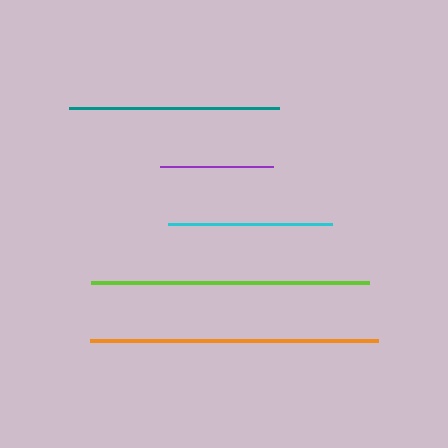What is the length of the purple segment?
The purple segment is approximately 114 pixels long.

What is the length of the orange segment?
The orange segment is approximately 289 pixels long.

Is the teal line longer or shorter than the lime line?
The lime line is longer than the teal line.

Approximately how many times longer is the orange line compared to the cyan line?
The orange line is approximately 1.8 times the length of the cyan line.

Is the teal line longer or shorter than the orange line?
The orange line is longer than the teal line.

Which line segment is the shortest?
The purple line is the shortest at approximately 114 pixels.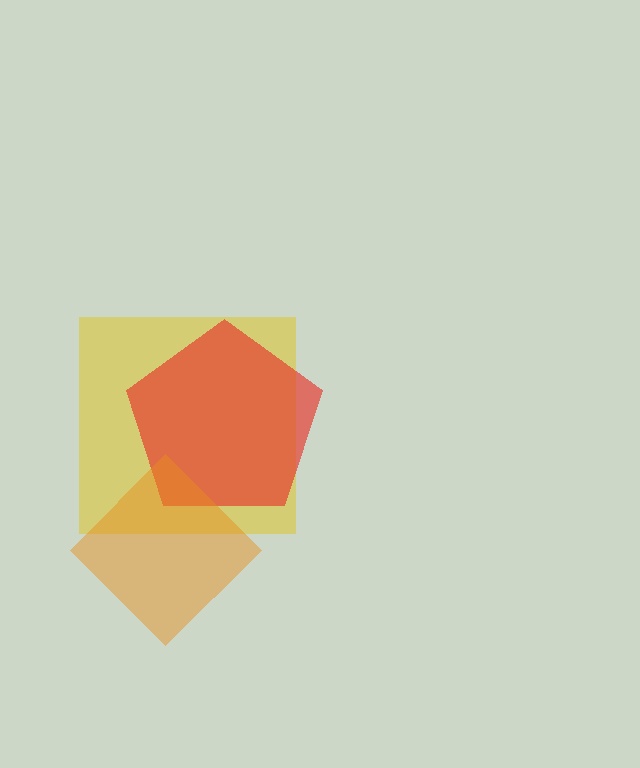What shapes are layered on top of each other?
The layered shapes are: a yellow square, a red pentagon, an orange diamond.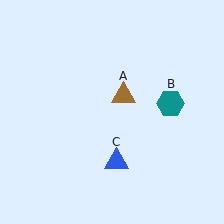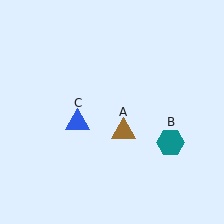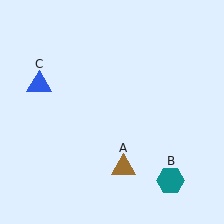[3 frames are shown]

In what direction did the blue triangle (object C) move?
The blue triangle (object C) moved up and to the left.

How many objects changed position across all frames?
3 objects changed position: brown triangle (object A), teal hexagon (object B), blue triangle (object C).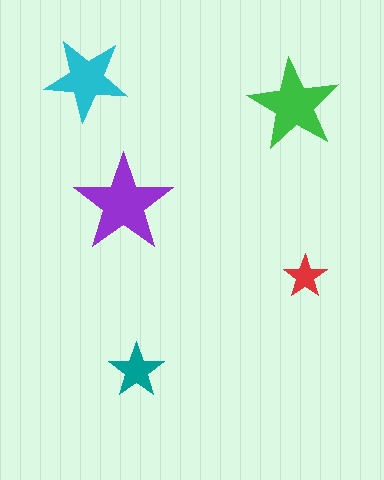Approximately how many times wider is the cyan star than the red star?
About 2 times wider.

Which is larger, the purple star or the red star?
The purple one.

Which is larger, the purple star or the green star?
The purple one.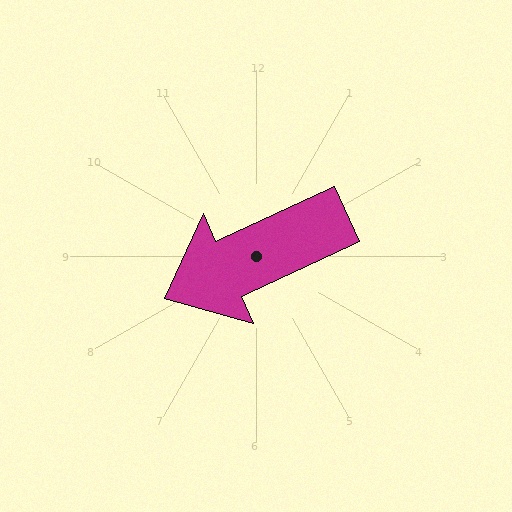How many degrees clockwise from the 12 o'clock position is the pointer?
Approximately 245 degrees.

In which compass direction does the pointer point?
Southwest.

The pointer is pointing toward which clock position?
Roughly 8 o'clock.